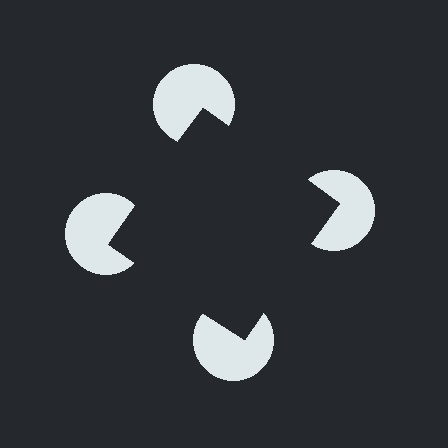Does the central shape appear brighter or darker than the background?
It typically appears slightly darker than the background, even though no actual brightness change is drawn.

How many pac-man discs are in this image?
There are 4 — one at each vertex of the illusory square.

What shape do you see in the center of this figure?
An illusory square — its edges are inferred from the aligned wedge cuts in the pac-man discs, not physically drawn.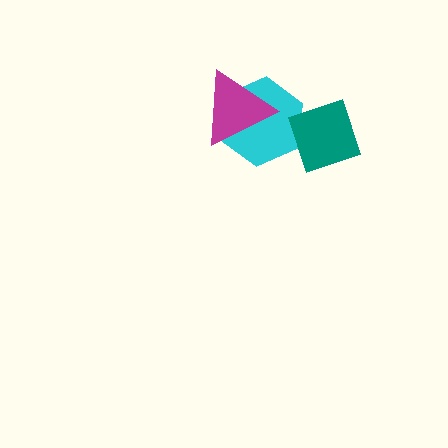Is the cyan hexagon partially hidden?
Yes, it is partially covered by another shape.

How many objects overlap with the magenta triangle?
1 object overlaps with the magenta triangle.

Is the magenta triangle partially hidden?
No, no other shape covers it.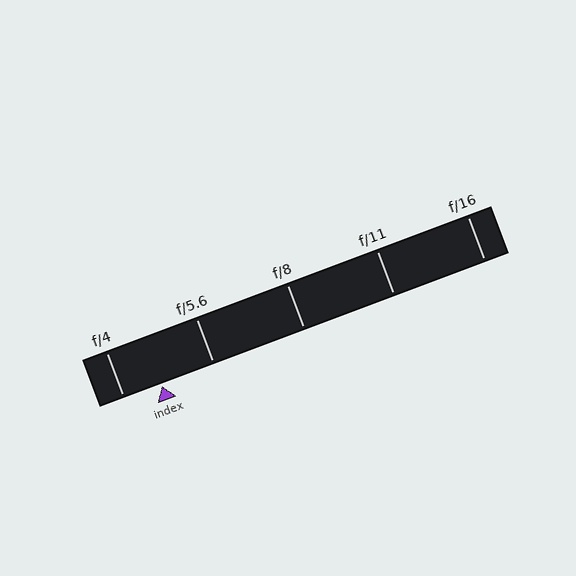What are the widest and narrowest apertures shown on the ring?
The widest aperture shown is f/4 and the narrowest is f/16.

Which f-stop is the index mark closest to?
The index mark is closest to f/4.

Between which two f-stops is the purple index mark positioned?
The index mark is between f/4 and f/5.6.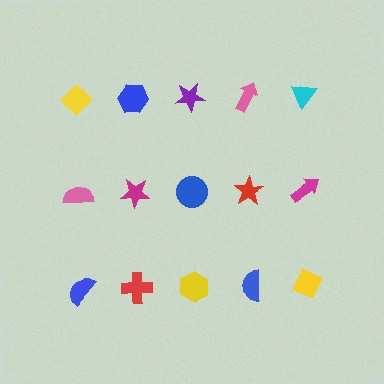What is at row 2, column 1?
A pink semicircle.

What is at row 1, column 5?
A cyan triangle.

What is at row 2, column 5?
A magenta arrow.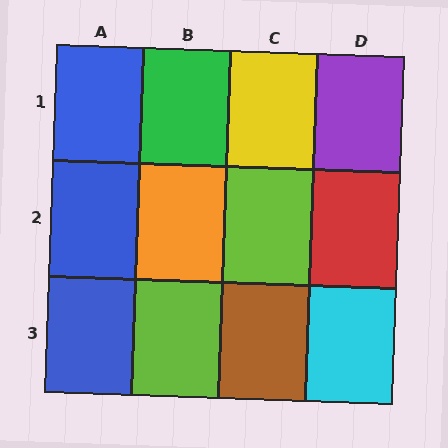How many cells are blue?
3 cells are blue.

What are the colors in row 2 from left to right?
Blue, orange, lime, red.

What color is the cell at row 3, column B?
Lime.